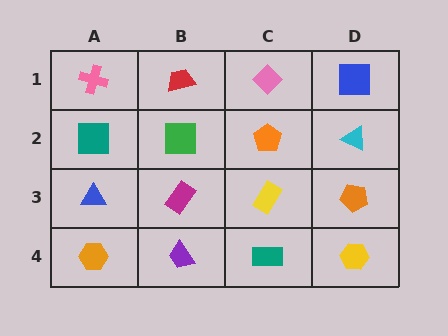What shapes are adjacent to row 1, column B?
A green square (row 2, column B), a pink cross (row 1, column A), a pink diamond (row 1, column C).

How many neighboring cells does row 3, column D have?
3.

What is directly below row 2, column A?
A blue triangle.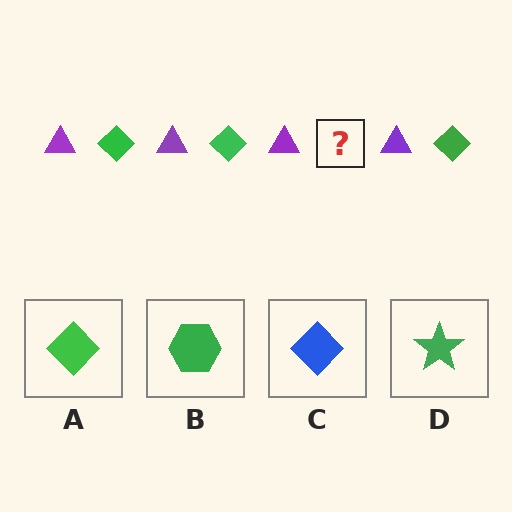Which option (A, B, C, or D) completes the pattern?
A.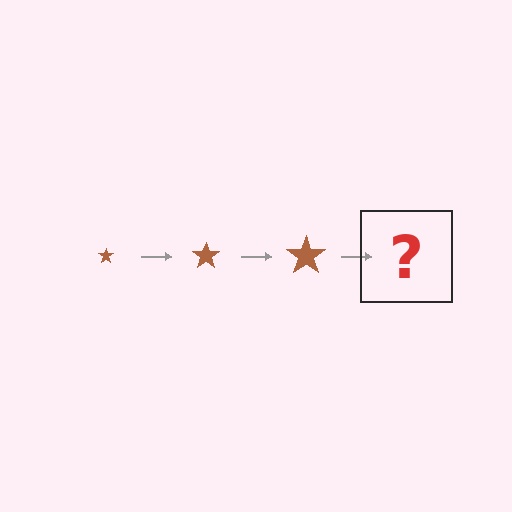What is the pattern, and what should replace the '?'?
The pattern is that the star gets progressively larger each step. The '?' should be a brown star, larger than the previous one.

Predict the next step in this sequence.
The next step is a brown star, larger than the previous one.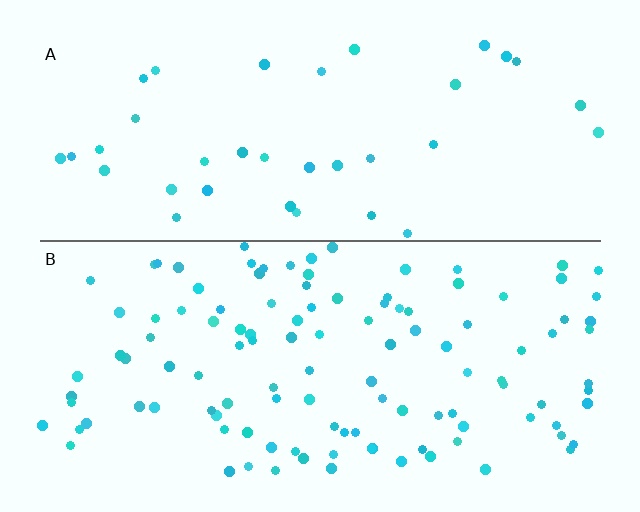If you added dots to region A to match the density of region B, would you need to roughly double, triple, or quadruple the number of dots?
Approximately triple.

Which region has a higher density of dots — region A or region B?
B (the bottom).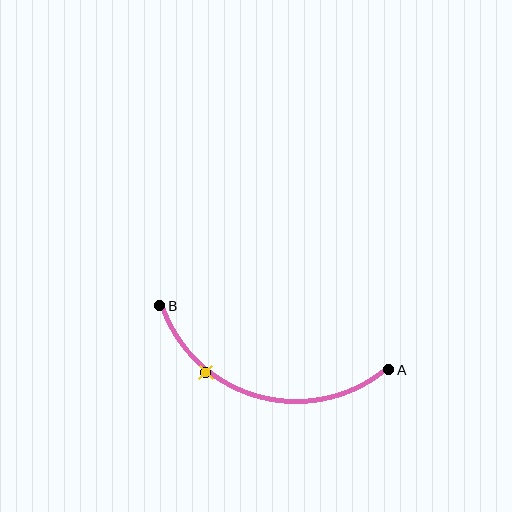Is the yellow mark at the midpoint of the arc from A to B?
No. The yellow mark lies on the arc but is closer to endpoint B. The arc midpoint would be at the point on the curve equidistant along the arc from both A and B.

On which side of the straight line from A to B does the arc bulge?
The arc bulges below the straight line connecting A and B.